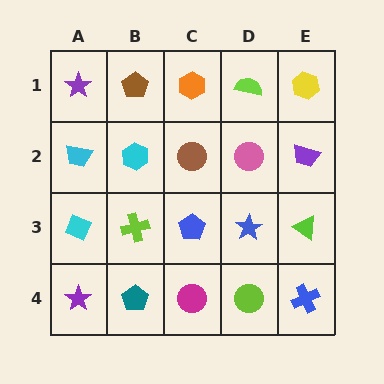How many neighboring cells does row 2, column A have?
3.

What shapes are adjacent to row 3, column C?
A brown circle (row 2, column C), a magenta circle (row 4, column C), a lime cross (row 3, column B), a blue star (row 3, column D).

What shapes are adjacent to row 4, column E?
A lime triangle (row 3, column E), a lime circle (row 4, column D).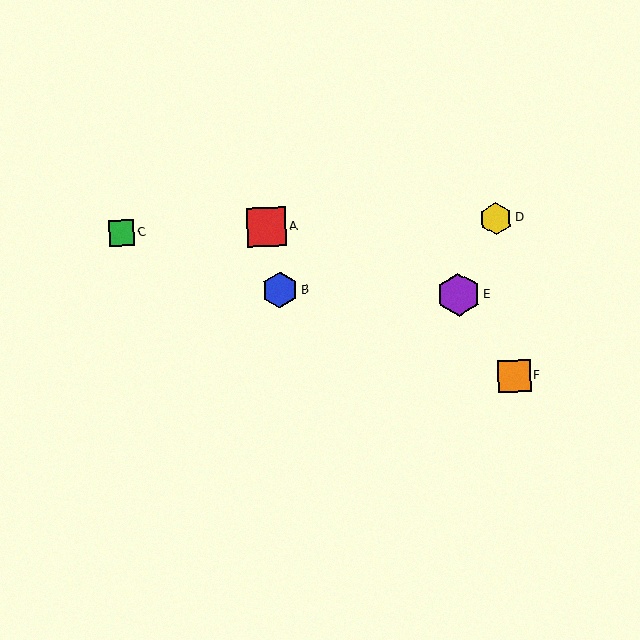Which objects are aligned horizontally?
Objects A, C, D are aligned horizontally.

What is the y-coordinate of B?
Object B is at y≈290.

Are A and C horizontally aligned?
Yes, both are at y≈227.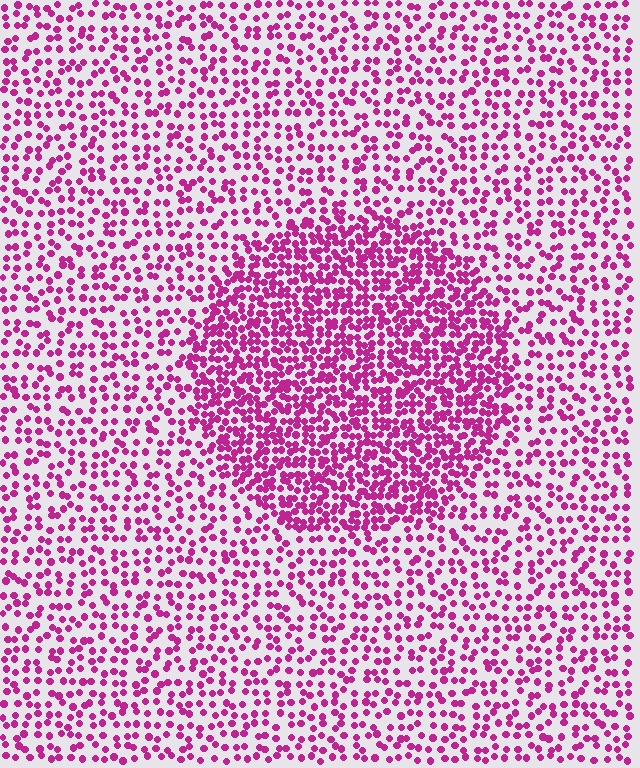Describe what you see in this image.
The image contains small magenta elements arranged at two different densities. A circle-shaped region is visible where the elements are more densely packed than the surrounding area.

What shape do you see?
I see a circle.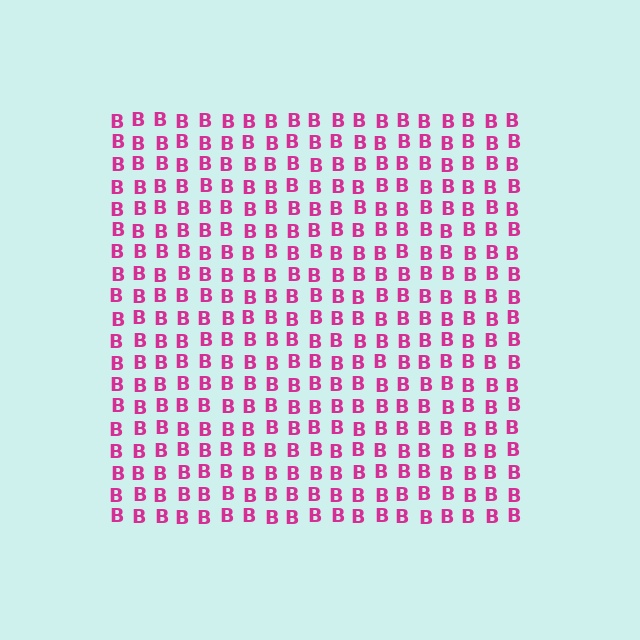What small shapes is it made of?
It is made of small letter B's.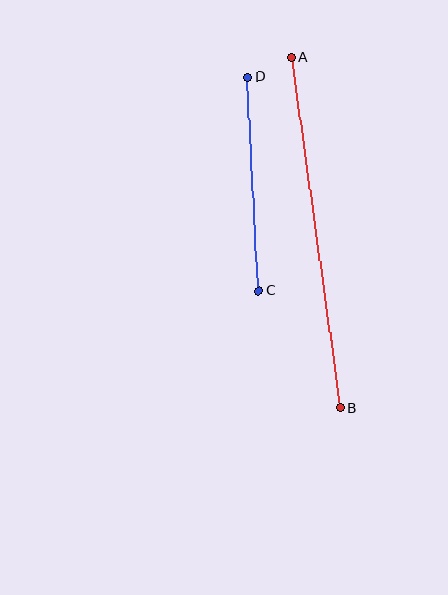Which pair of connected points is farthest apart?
Points A and B are farthest apart.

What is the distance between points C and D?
The distance is approximately 214 pixels.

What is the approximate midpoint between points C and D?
The midpoint is at approximately (253, 184) pixels.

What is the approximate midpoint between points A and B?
The midpoint is at approximately (315, 233) pixels.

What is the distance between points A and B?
The distance is approximately 354 pixels.